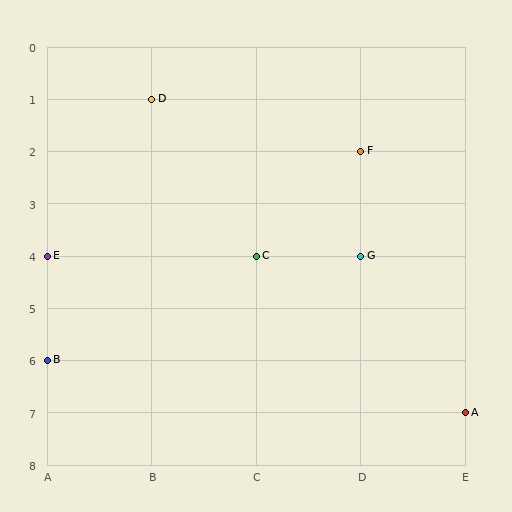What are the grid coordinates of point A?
Point A is at grid coordinates (E, 7).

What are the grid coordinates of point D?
Point D is at grid coordinates (B, 1).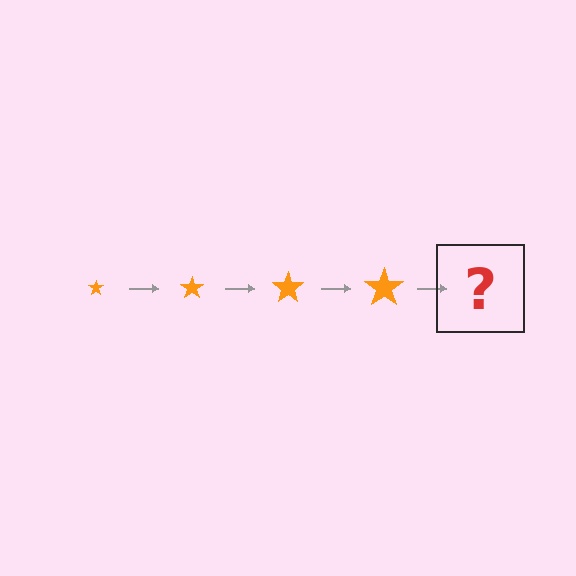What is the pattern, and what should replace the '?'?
The pattern is that the star gets progressively larger each step. The '?' should be an orange star, larger than the previous one.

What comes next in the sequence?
The next element should be an orange star, larger than the previous one.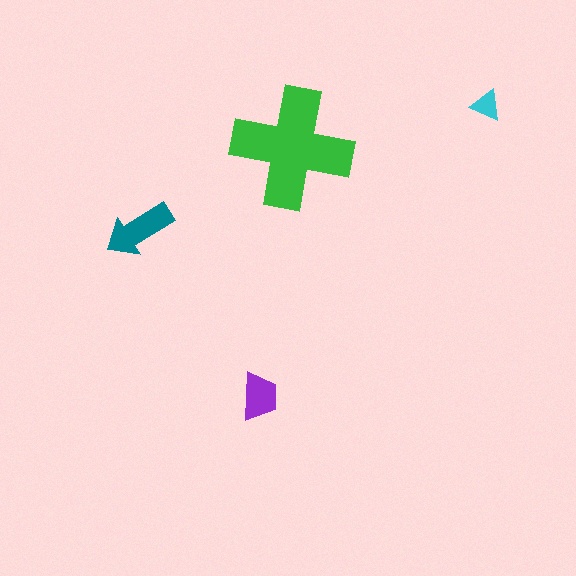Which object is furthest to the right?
The cyan triangle is rightmost.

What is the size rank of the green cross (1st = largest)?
1st.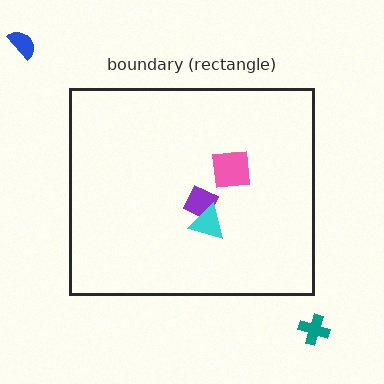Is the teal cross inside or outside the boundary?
Outside.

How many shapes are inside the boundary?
4 inside, 2 outside.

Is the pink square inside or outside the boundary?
Inside.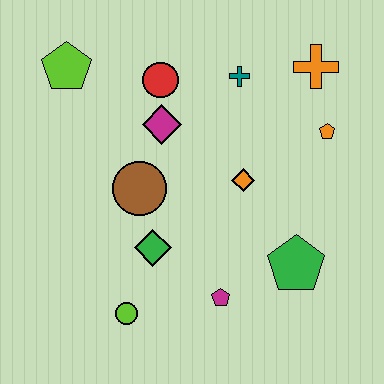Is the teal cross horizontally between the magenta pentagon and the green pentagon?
Yes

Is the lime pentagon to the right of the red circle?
No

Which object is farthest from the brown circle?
The orange cross is farthest from the brown circle.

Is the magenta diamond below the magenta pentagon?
No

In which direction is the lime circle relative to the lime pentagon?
The lime circle is below the lime pentagon.